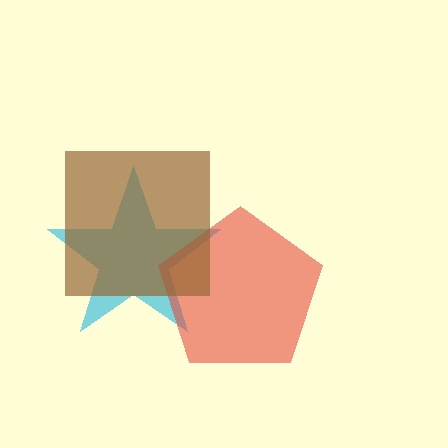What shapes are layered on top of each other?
The layered shapes are: a cyan star, a red pentagon, a brown square.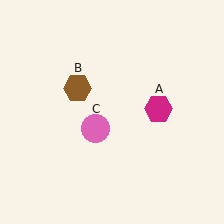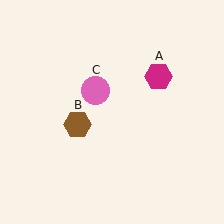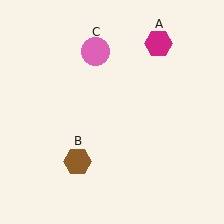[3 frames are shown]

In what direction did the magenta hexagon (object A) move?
The magenta hexagon (object A) moved up.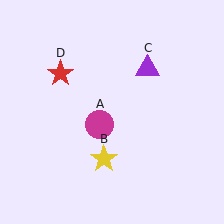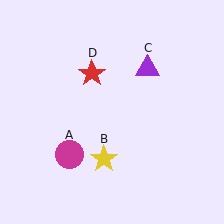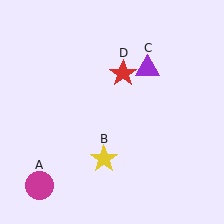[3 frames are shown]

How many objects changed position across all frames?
2 objects changed position: magenta circle (object A), red star (object D).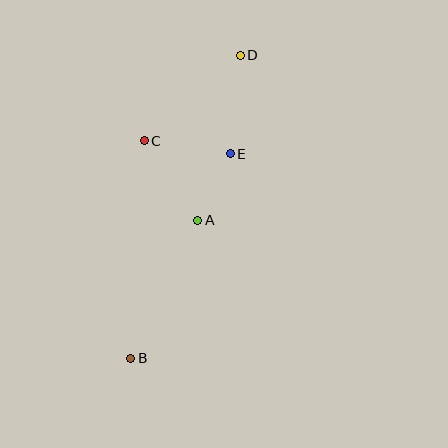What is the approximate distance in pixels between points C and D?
The distance between C and D is approximately 129 pixels.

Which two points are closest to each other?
Points A and E are closest to each other.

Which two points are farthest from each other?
Points B and D are farthest from each other.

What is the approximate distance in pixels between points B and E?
The distance between B and E is approximately 228 pixels.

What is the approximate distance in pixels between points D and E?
The distance between D and E is approximately 99 pixels.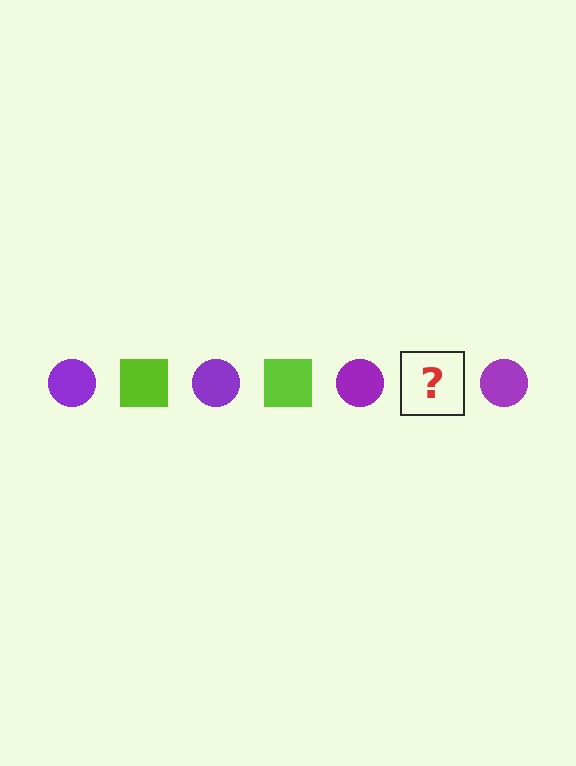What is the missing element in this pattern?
The missing element is a lime square.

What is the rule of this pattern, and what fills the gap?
The rule is that the pattern alternates between purple circle and lime square. The gap should be filled with a lime square.